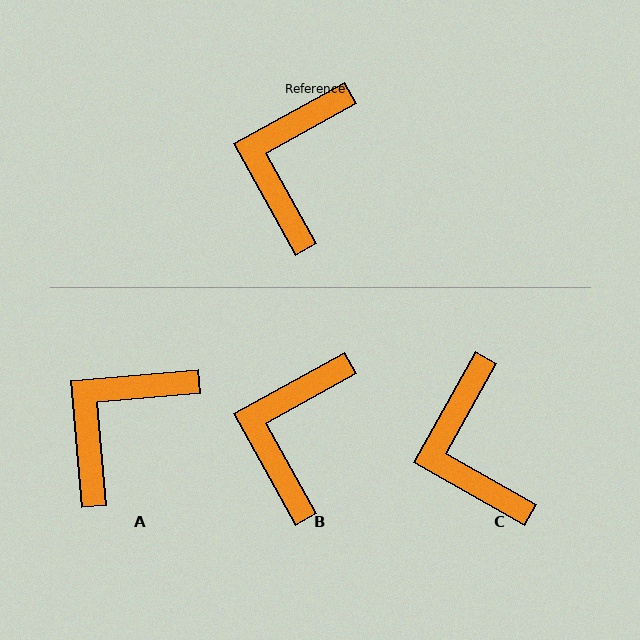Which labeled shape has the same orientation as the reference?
B.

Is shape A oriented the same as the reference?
No, it is off by about 24 degrees.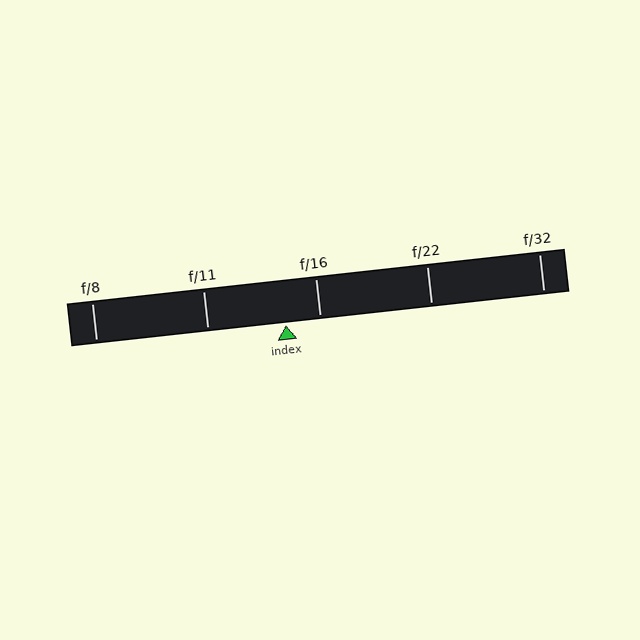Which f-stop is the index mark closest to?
The index mark is closest to f/16.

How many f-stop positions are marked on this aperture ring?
There are 5 f-stop positions marked.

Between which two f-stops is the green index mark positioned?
The index mark is between f/11 and f/16.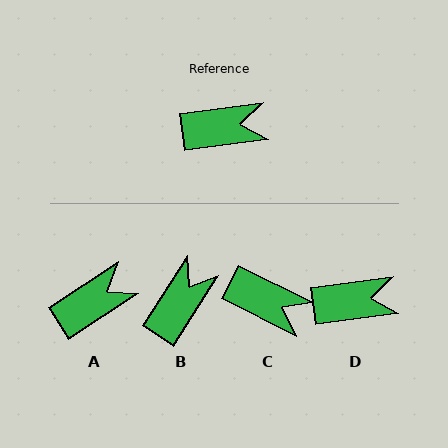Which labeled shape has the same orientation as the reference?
D.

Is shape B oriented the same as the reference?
No, it is off by about 50 degrees.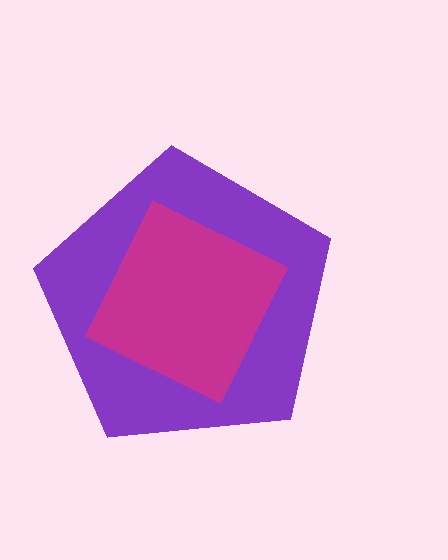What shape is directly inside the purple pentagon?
The magenta square.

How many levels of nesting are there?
2.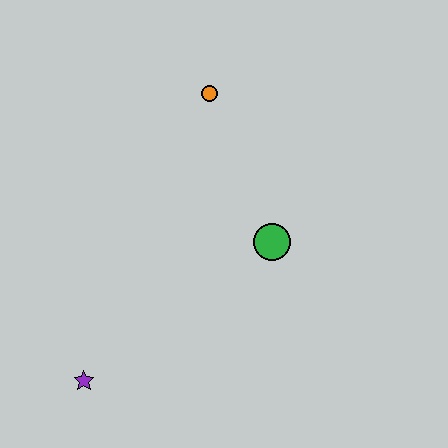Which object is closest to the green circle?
The orange circle is closest to the green circle.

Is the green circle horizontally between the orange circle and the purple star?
No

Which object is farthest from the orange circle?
The purple star is farthest from the orange circle.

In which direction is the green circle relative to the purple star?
The green circle is to the right of the purple star.